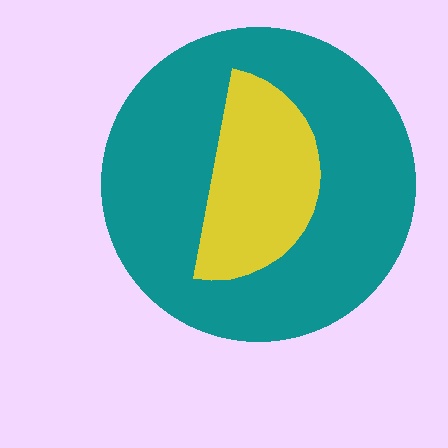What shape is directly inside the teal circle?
The yellow semicircle.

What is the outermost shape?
The teal circle.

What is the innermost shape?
The yellow semicircle.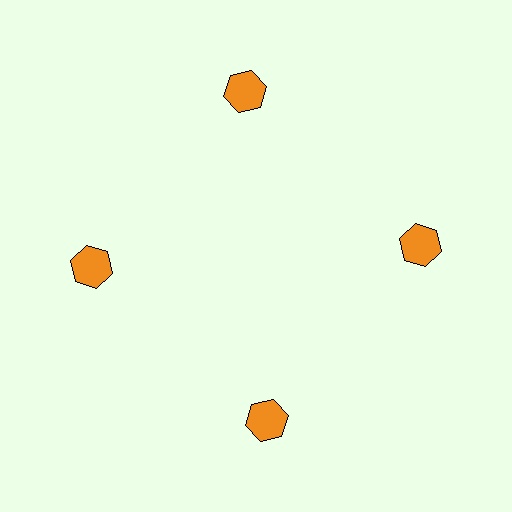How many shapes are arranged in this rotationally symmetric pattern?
There are 4 shapes, arranged in 4 groups of 1.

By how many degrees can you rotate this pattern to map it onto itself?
The pattern maps onto itself every 90 degrees of rotation.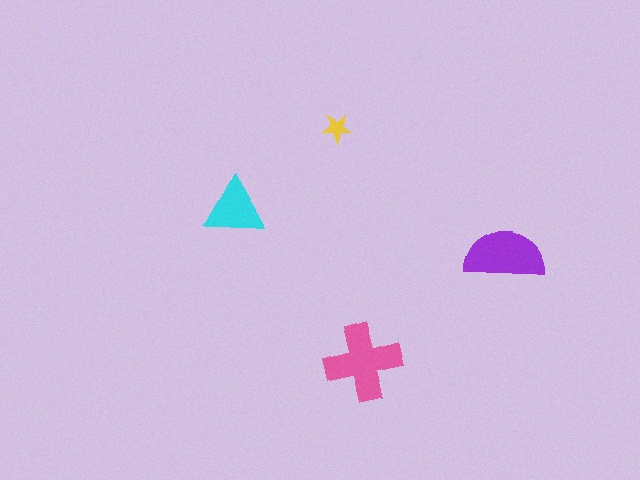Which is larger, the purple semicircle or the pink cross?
The pink cross.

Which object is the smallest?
The yellow star.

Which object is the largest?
The pink cross.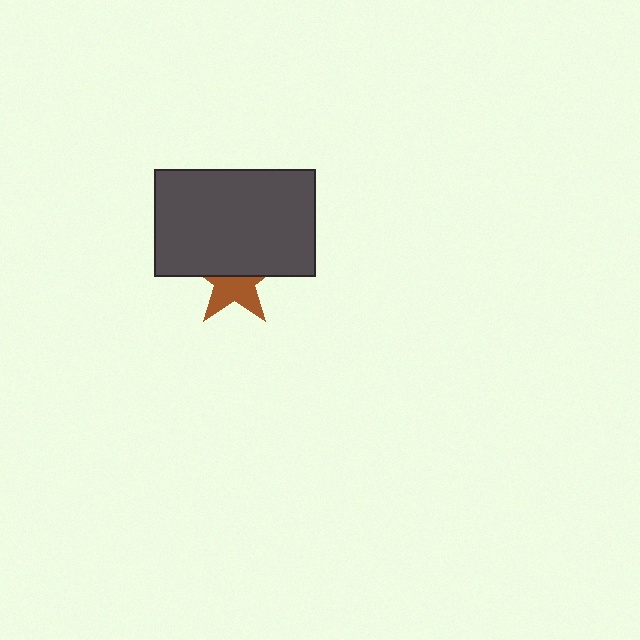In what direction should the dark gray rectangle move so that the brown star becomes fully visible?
The dark gray rectangle should move up. That is the shortest direction to clear the overlap and leave the brown star fully visible.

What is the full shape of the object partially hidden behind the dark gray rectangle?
The partially hidden object is a brown star.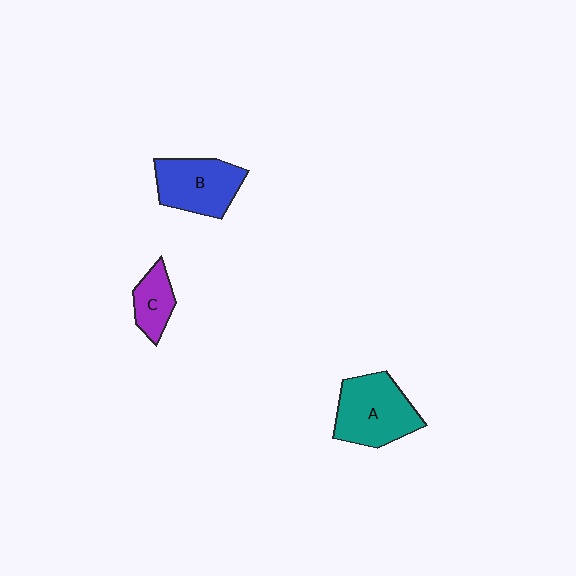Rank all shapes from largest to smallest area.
From largest to smallest: A (teal), B (blue), C (purple).